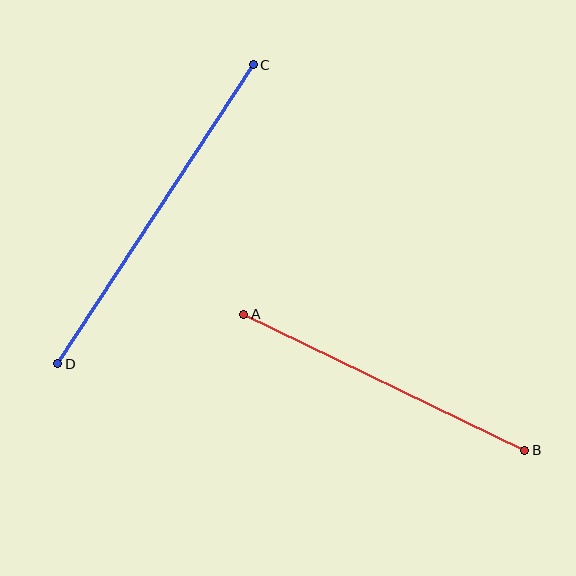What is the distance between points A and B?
The distance is approximately 312 pixels.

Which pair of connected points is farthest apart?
Points C and D are farthest apart.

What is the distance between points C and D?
The distance is approximately 357 pixels.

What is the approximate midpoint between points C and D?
The midpoint is at approximately (156, 214) pixels.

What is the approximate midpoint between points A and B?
The midpoint is at approximately (384, 382) pixels.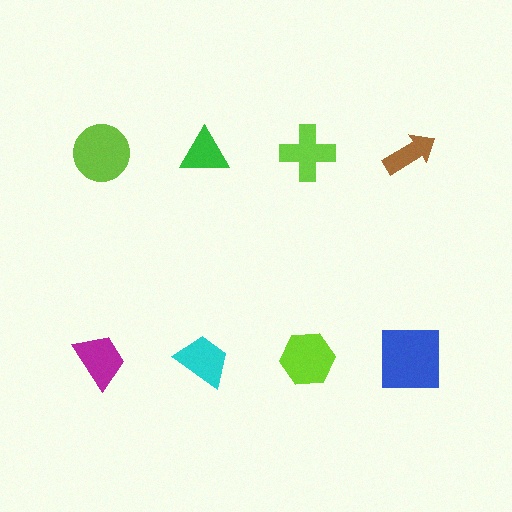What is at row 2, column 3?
A lime hexagon.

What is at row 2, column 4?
A blue square.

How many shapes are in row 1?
4 shapes.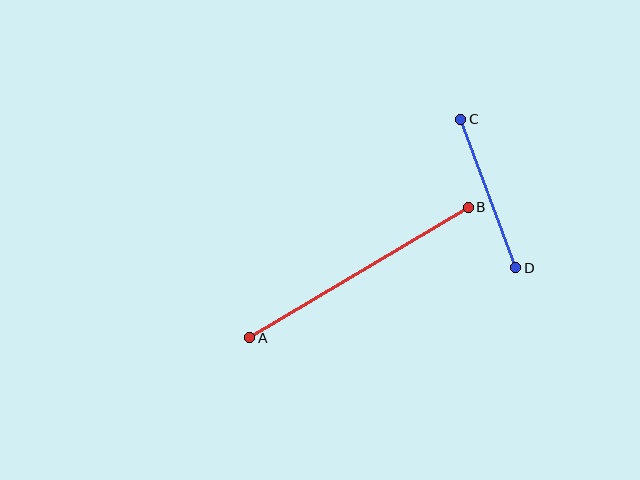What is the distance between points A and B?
The distance is approximately 255 pixels.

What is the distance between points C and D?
The distance is approximately 158 pixels.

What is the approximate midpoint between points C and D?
The midpoint is at approximately (488, 193) pixels.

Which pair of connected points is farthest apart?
Points A and B are farthest apart.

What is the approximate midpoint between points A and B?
The midpoint is at approximately (359, 273) pixels.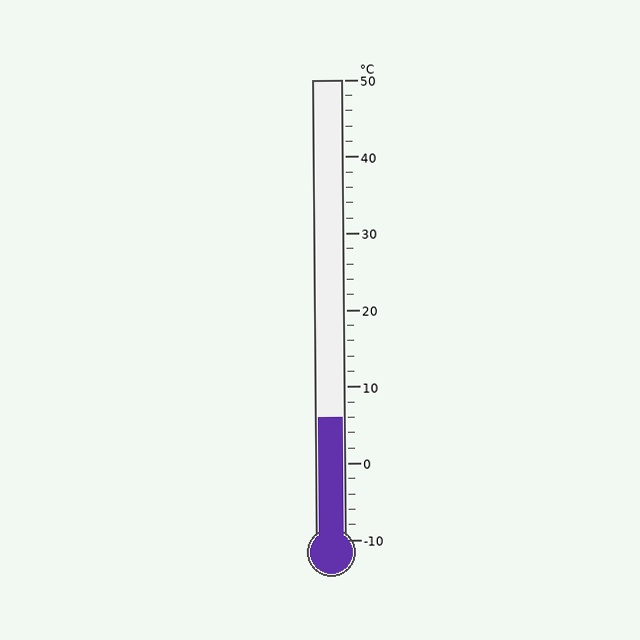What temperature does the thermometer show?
The thermometer shows approximately 6°C.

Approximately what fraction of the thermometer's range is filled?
The thermometer is filled to approximately 25% of its range.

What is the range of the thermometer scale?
The thermometer scale ranges from -10°C to 50°C.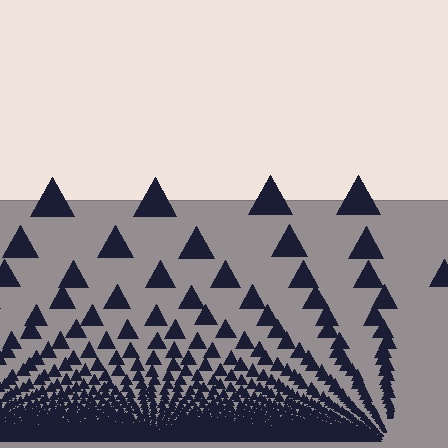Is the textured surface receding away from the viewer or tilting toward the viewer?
The surface appears to tilt toward the viewer. Texture elements get larger and sparser toward the top.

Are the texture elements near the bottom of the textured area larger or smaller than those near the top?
Smaller. The gradient is inverted — elements near the bottom are smaller and denser.